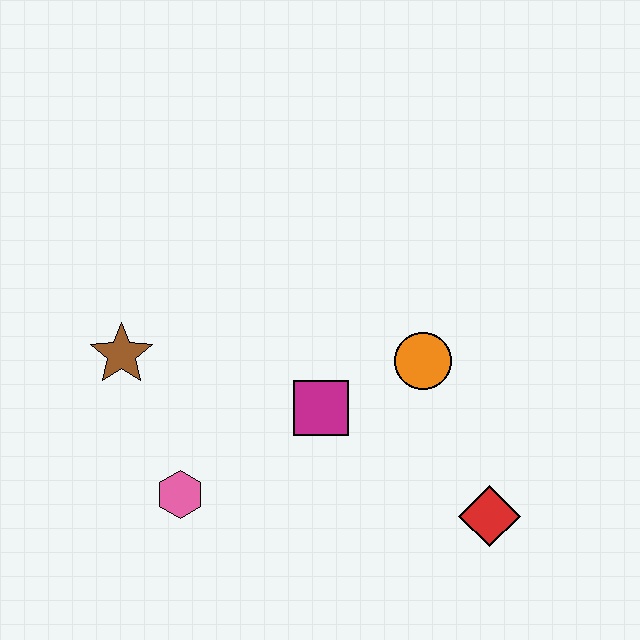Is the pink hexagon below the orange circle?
Yes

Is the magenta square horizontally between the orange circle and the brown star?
Yes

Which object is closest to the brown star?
The pink hexagon is closest to the brown star.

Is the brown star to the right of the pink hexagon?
No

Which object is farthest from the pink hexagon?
The red diamond is farthest from the pink hexagon.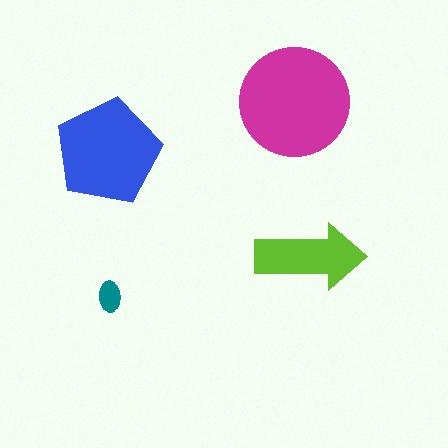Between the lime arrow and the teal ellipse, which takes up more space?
The lime arrow.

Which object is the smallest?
The teal ellipse.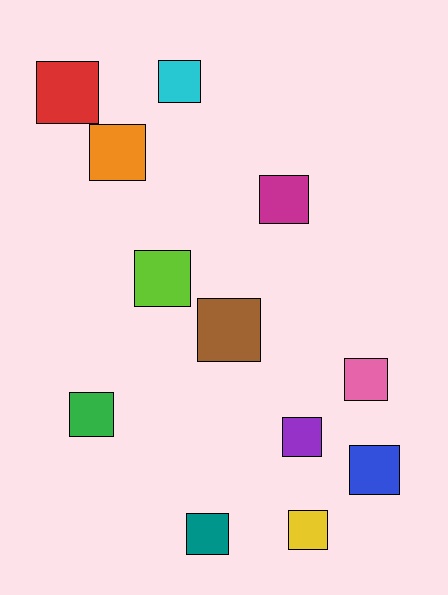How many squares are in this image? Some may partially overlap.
There are 12 squares.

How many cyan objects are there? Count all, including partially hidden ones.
There is 1 cyan object.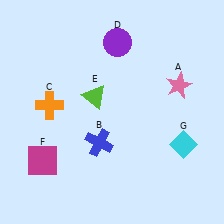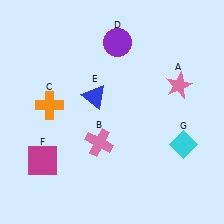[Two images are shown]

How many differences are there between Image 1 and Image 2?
There are 2 differences between the two images.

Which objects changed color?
B changed from blue to pink. E changed from lime to blue.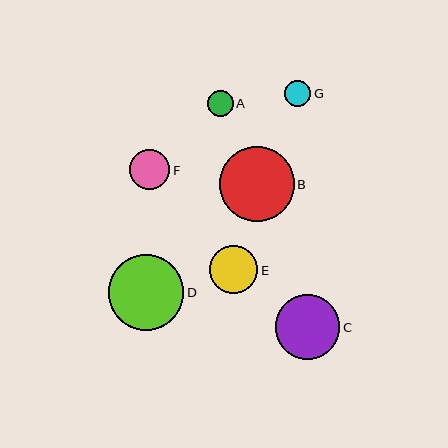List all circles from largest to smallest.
From largest to smallest: D, B, C, E, F, G, A.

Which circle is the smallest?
Circle A is the smallest with a size of approximately 26 pixels.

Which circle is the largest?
Circle D is the largest with a size of approximately 76 pixels.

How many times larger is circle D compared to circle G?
Circle D is approximately 2.9 times the size of circle G.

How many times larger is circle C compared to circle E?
Circle C is approximately 1.3 times the size of circle E.